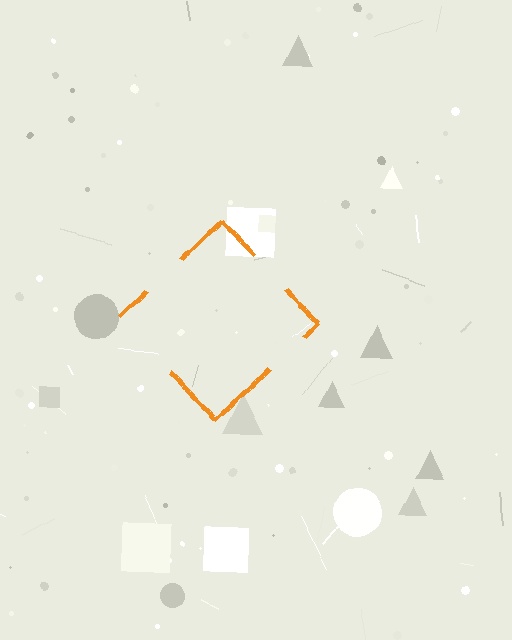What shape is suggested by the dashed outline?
The dashed outline suggests a diamond.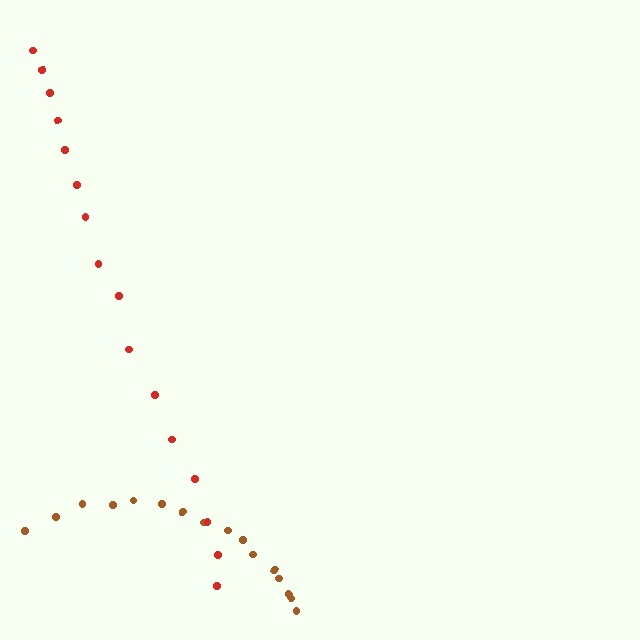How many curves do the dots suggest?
There are 2 distinct paths.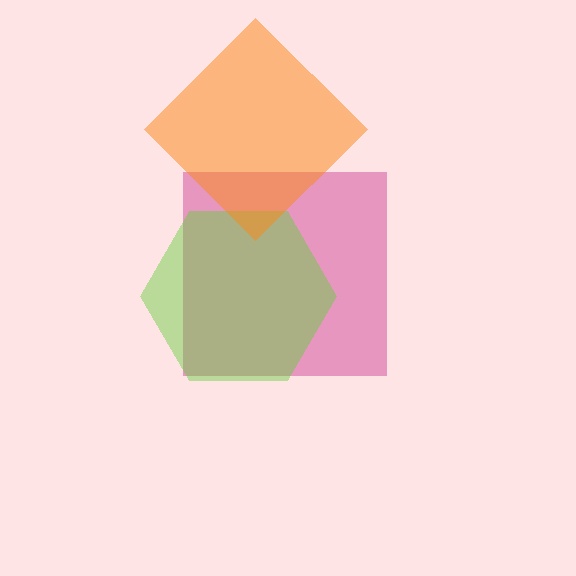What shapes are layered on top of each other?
The layered shapes are: a magenta square, a lime hexagon, an orange diamond.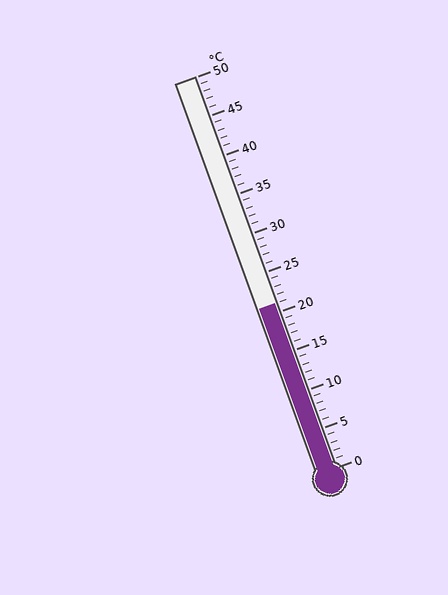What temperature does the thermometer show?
The thermometer shows approximately 21°C.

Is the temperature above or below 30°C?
The temperature is below 30°C.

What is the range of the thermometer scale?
The thermometer scale ranges from 0°C to 50°C.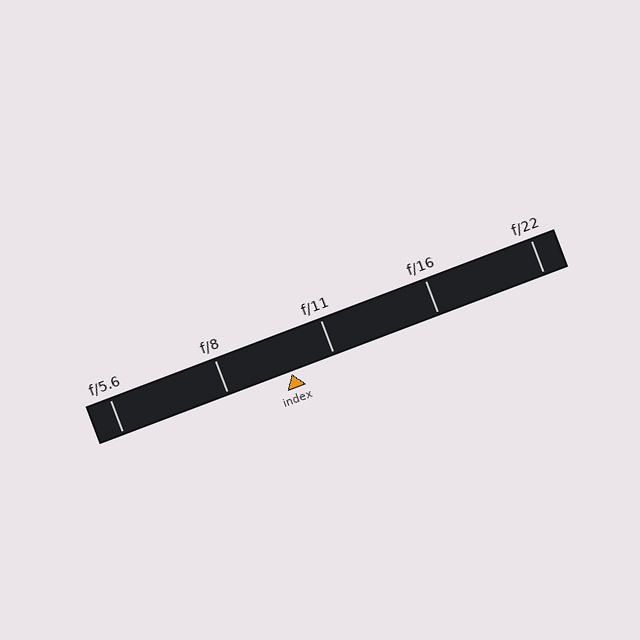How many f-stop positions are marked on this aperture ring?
There are 5 f-stop positions marked.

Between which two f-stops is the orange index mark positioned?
The index mark is between f/8 and f/11.